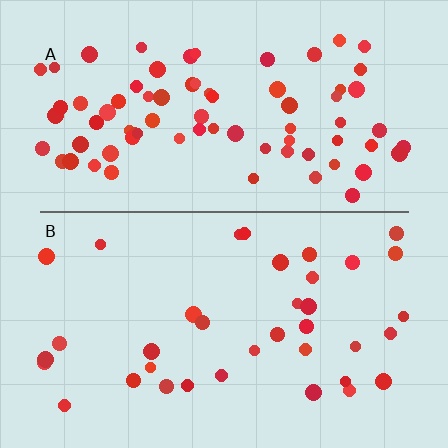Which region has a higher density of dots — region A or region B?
A (the top).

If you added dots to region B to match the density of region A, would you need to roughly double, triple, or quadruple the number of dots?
Approximately double.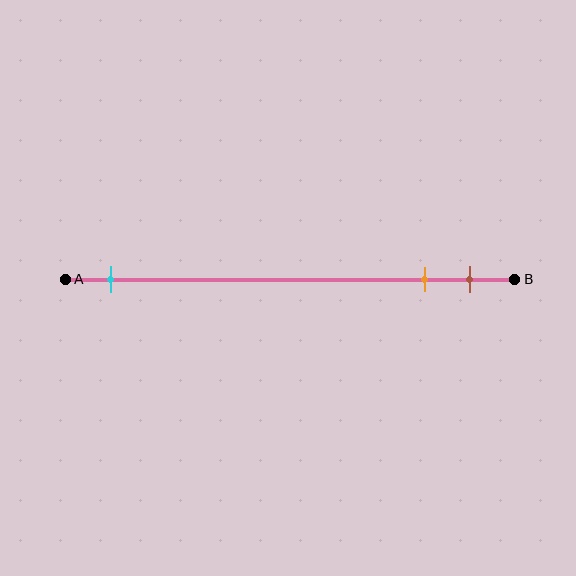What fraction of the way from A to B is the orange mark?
The orange mark is approximately 80% (0.8) of the way from A to B.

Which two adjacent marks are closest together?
The orange and brown marks are the closest adjacent pair.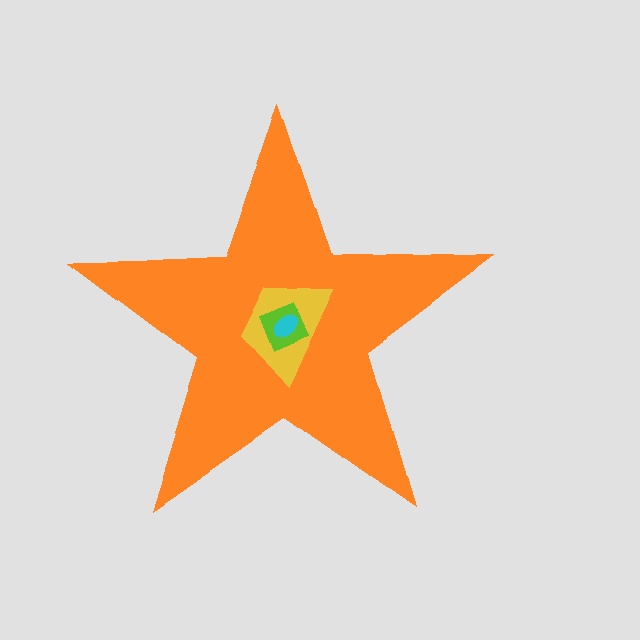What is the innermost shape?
The cyan ellipse.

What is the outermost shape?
The orange star.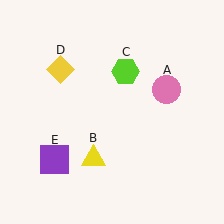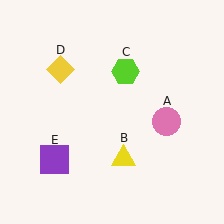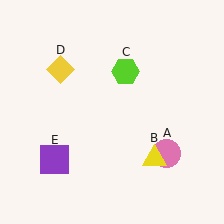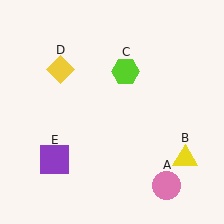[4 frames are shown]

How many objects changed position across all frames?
2 objects changed position: pink circle (object A), yellow triangle (object B).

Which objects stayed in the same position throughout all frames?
Lime hexagon (object C) and yellow diamond (object D) and purple square (object E) remained stationary.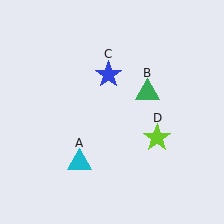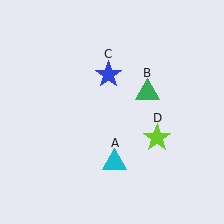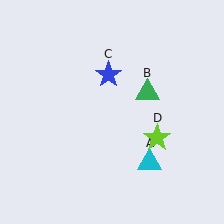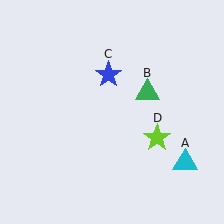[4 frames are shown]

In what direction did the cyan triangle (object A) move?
The cyan triangle (object A) moved right.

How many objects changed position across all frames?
1 object changed position: cyan triangle (object A).